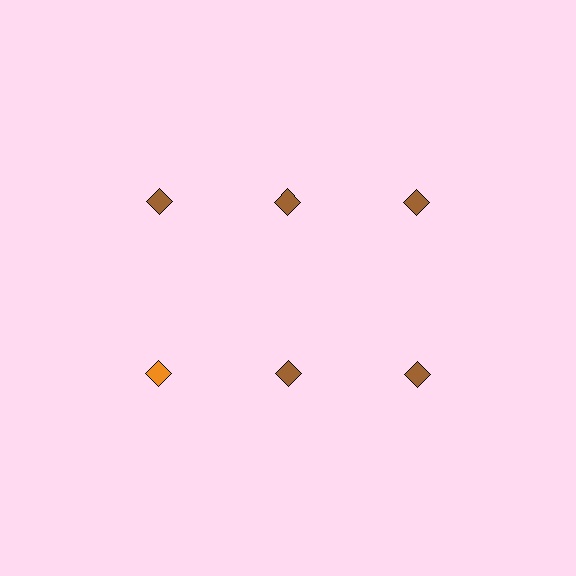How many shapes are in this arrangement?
There are 6 shapes arranged in a grid pattern.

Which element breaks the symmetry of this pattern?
The orange diamond in the second row, leftmost column breaks the symmetry. All other shapes are brown diamonds.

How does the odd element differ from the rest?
It has a different color: orange instead of brown.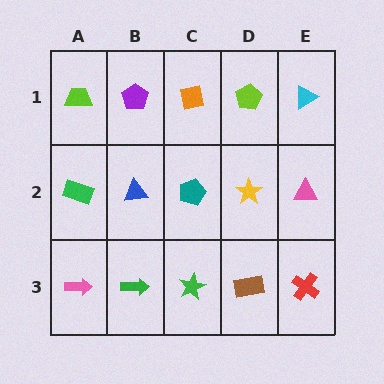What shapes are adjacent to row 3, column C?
A teal pentagon (row 2, column C), a green arrow (row 3, column B), a brown rectangle (row 3, column D).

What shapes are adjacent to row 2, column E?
A cyan triangle (row 1, column E), a red cross (row 3, column E), a yellow star (row 2, column D).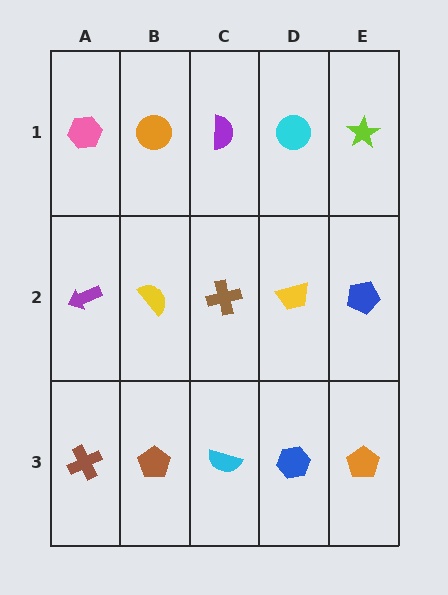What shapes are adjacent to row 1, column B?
A yellow semicircle (row 2, column B), a pink hexagon (row 1, column A), a purple semicircle (row 1, column C).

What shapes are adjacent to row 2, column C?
A purple semicircle (row 1, column C), a cyan semicircle (row 3, column C), a yellow semicircle (row 2, column B), a yellow trapezoid (row 2, column D).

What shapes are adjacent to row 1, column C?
A brown cross (row 2, column C), an orange circle (row 1, column B), a cyan circle (row 1, column D).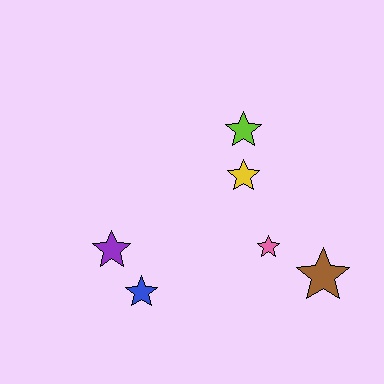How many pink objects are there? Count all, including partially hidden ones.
There is 1 pink object.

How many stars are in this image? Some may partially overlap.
There are 6 stars.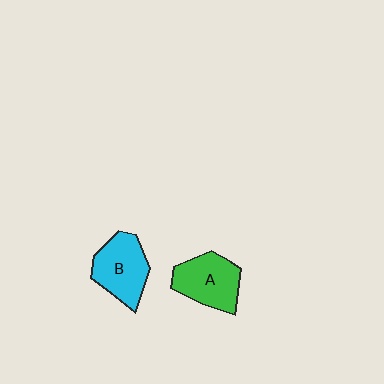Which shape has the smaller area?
Shape A (green).